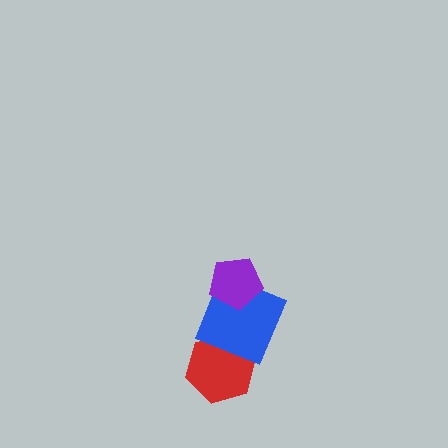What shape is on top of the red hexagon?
The blue square is on top of the red hexagon.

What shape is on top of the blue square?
The purple pentagon is on top of the blue square.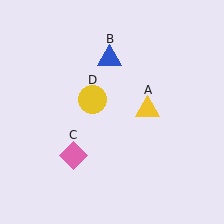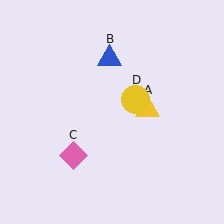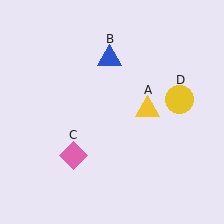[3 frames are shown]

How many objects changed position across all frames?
1 object changed position: yellow circle (object D).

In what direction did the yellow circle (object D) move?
The yellow circle (object D) moved right.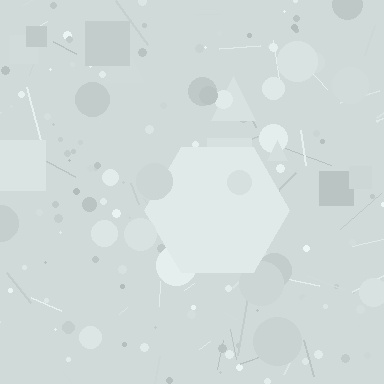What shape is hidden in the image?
A hexagon is hidden in the image.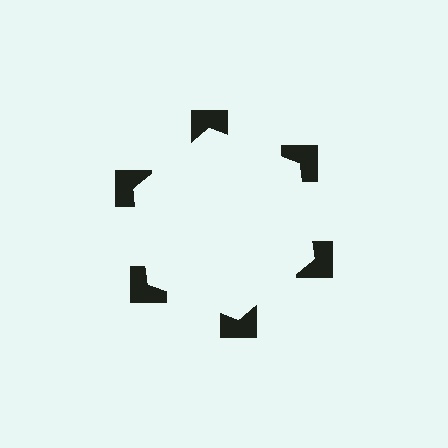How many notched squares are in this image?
There are 6 — one at each vertex of the illusory hexagon.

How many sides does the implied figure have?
6 sides.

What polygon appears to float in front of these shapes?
An illusory hexagon — its edges are inferred from the aligned wedge cuts in the notched squares, not physically drawn.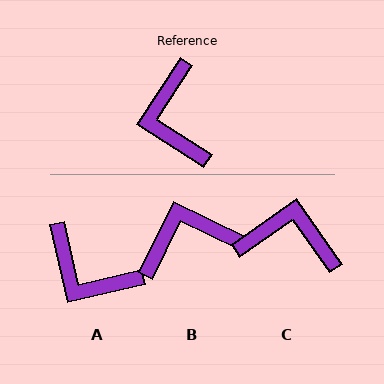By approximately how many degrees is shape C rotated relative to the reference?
Approximately 112 degrees clockwise.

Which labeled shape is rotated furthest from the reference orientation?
C, about 112 degrees away.